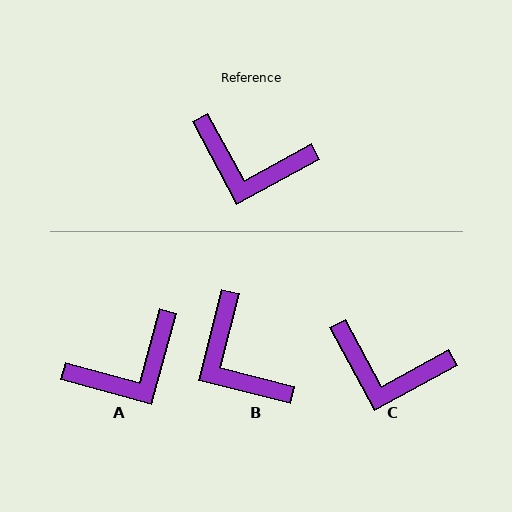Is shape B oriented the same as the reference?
No, it is off by about 43 degrees.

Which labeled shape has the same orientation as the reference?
C.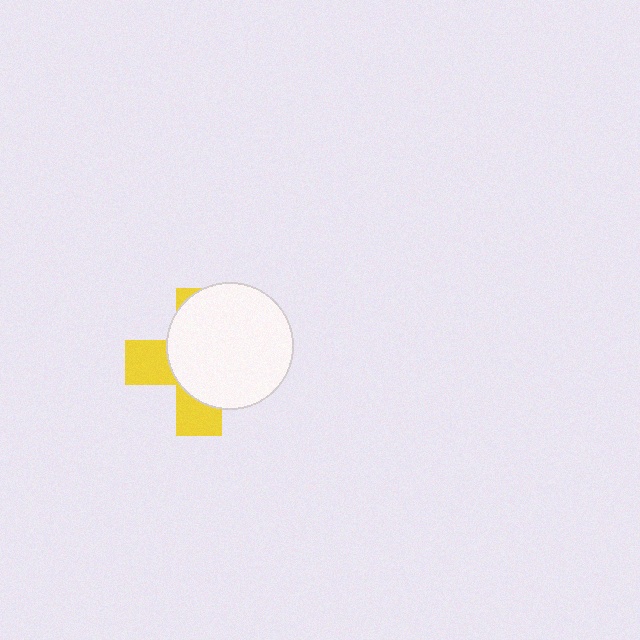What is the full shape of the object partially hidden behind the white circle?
The partially hidden object is a yellow cross.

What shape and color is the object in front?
The object in front is a white circle.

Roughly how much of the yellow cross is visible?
A small part of it is visible (roughly 34%).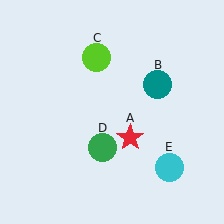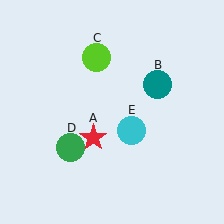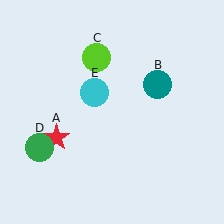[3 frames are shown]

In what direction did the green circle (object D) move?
The green circle (object D) moved left.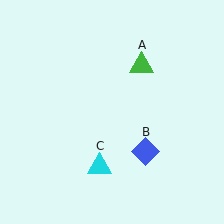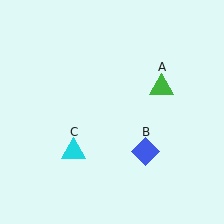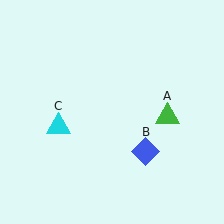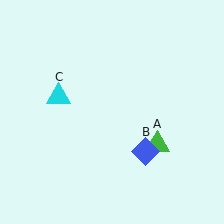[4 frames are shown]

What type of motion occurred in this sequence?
The green triangle (object A), cyan triangle (object C) rotated clockwise around the center of the scene.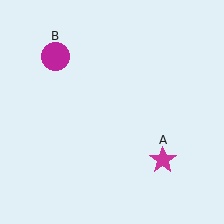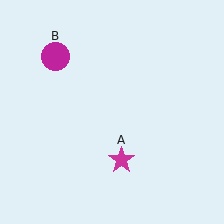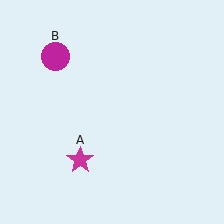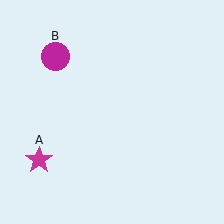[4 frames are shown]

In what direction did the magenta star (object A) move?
The magenta star (object A) moved left.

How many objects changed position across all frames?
1 object changed position: magenta star (object A).